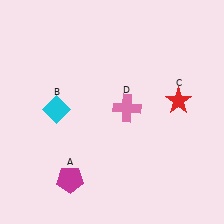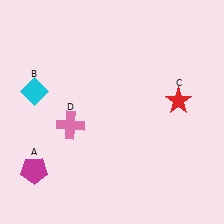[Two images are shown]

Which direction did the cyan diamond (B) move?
The cyan diamond (B) moved left.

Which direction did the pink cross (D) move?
The pink cross (D) moved left.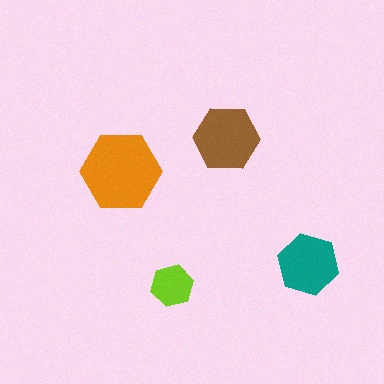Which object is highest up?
The brown hexagon is topmost.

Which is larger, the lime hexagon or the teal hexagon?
The teal one.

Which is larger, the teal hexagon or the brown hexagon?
The brown one.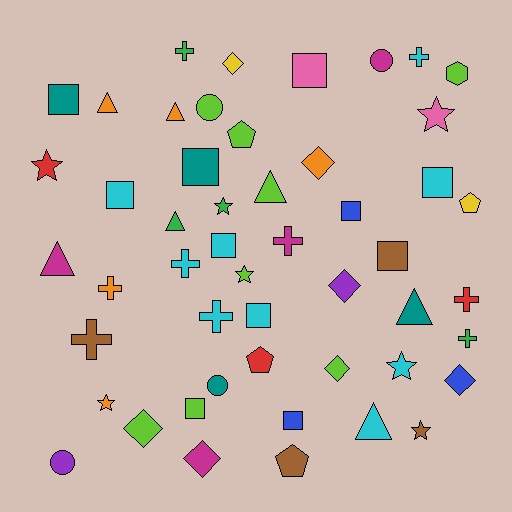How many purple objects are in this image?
There are 2 purple objects.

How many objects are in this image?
There are 50 objects.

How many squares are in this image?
There are 11 squares.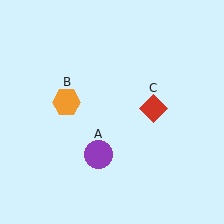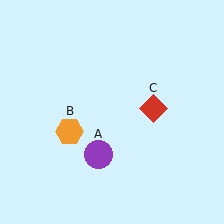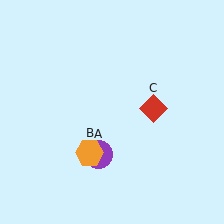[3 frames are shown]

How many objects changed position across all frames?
1 object changed position: orange hexagon (object B).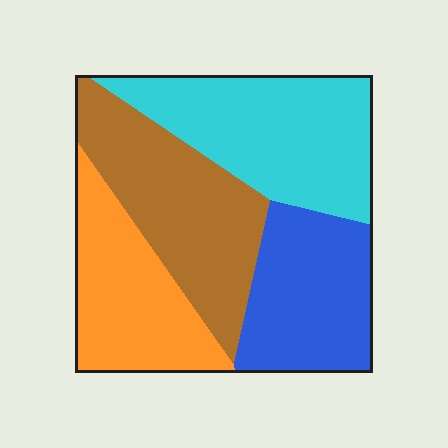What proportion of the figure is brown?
Brown takes up about one quarter (1/4) of the figure.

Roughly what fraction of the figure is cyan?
Cyan takes up about one quarter (1/4) of the figure.